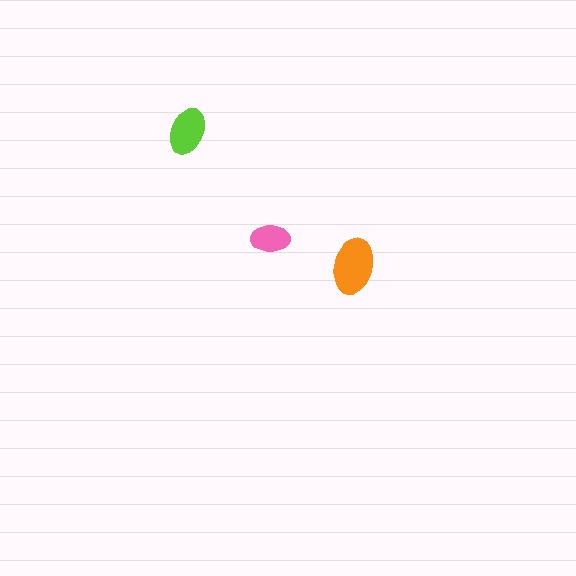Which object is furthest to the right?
The orange ellipse is rightmost.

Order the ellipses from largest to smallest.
the orange one, the lime one, the pink one.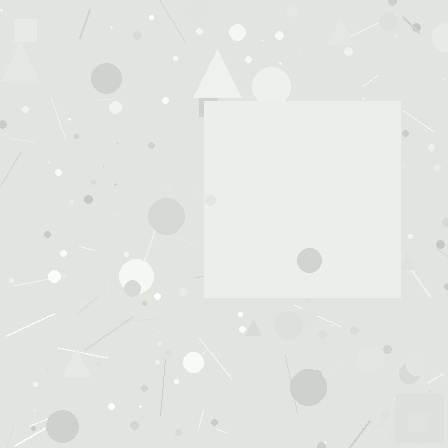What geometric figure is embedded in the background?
A square is embedded in the background.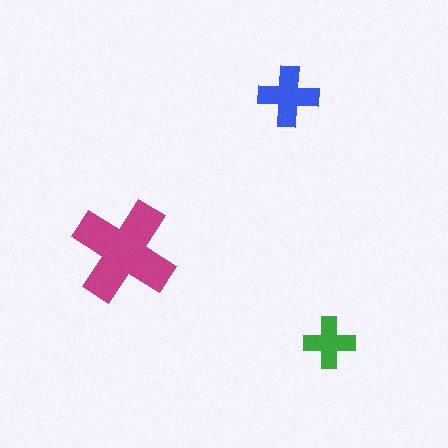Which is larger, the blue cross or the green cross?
The blue one.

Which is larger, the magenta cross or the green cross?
The magenta one.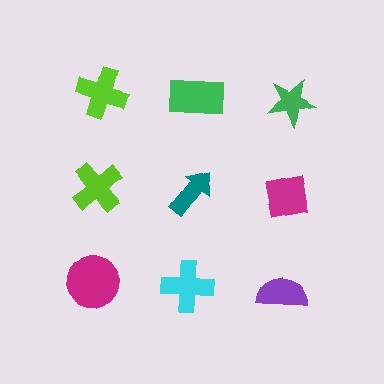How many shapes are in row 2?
3 shapes.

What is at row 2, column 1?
A lime cross.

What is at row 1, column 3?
A green star.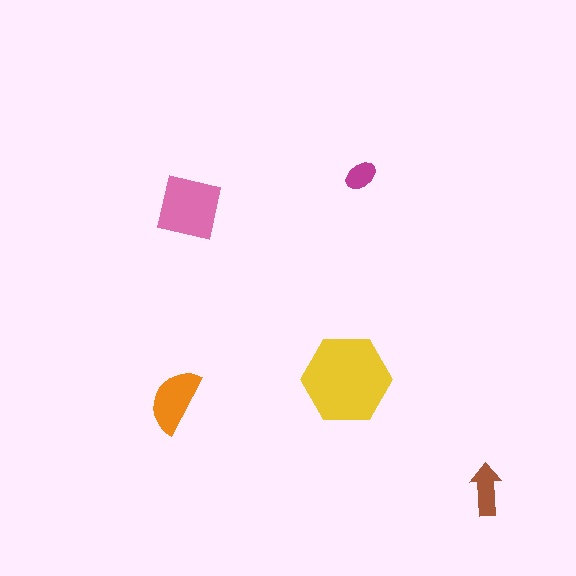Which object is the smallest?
The magenta ellipse.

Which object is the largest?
The yellow hexagon.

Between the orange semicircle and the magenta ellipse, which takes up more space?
The orange semicircle.